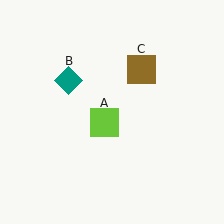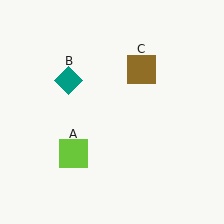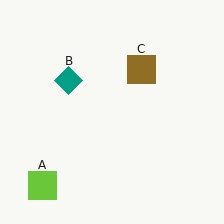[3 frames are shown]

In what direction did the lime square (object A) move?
The lime square (object A) moved down and to the left.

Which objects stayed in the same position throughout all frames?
Teal diamond (object B) and brown square (object C) remained stationary.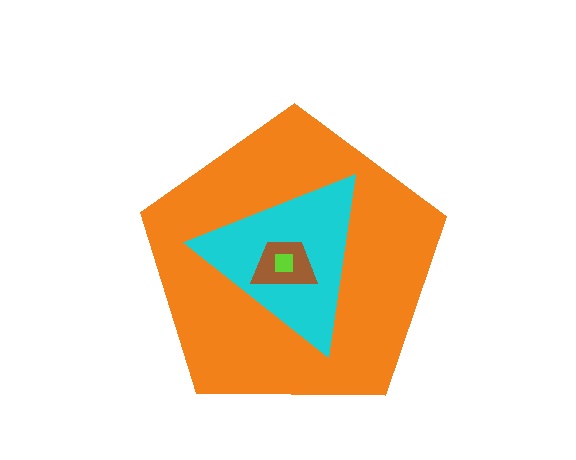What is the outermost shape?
The orange pentagon.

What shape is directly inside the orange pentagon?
The cyan triangle.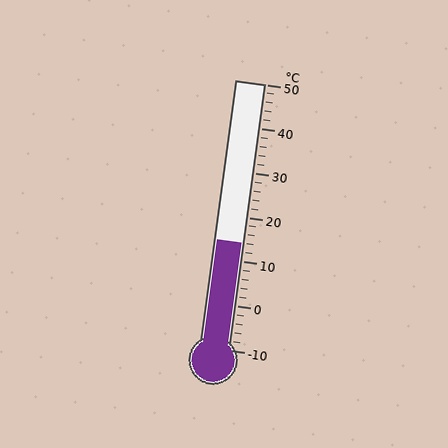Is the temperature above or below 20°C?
The temperature is below 20°C.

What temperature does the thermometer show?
The thermometer shows approximately 14°C.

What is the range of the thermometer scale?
The thermometer scale ranges from -10°C to 50°C.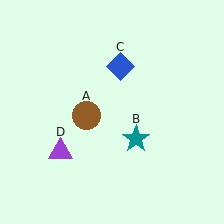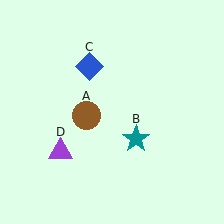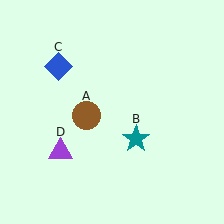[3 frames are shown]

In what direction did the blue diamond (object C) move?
The blue diamond (object C) moved left.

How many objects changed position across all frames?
1 object changed position: blue diamond (object C).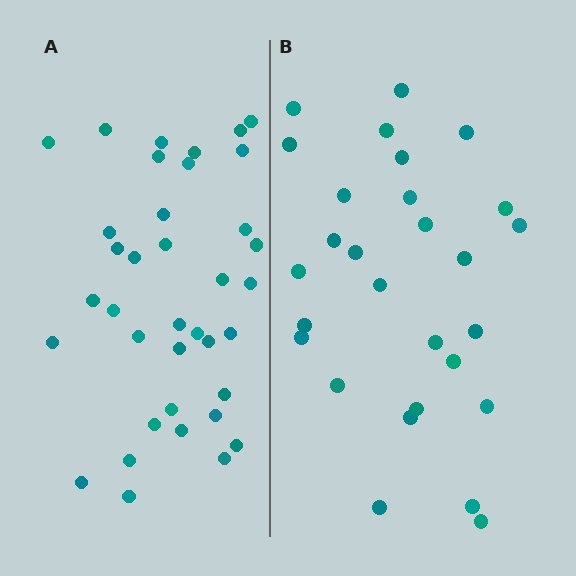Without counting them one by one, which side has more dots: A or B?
Region A (the left region) has more dots.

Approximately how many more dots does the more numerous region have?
Region A has roughly 8 or so more dots than region B.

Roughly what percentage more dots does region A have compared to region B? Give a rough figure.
About 30% more.